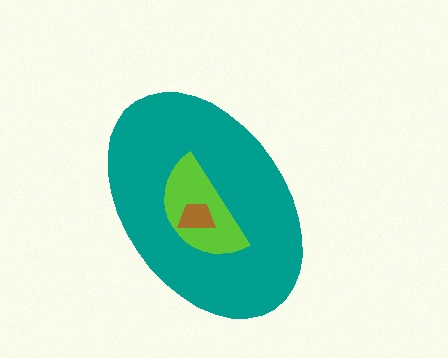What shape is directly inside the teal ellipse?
The lime semicircle.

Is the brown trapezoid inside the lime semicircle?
Yes.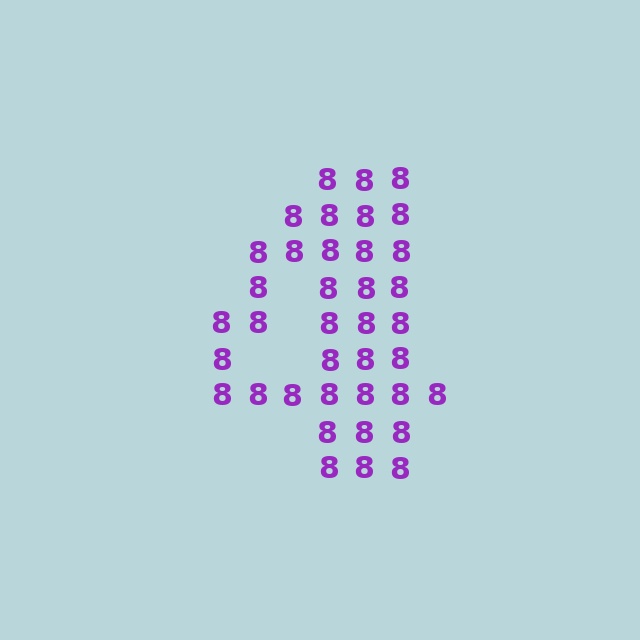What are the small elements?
The small elements are digit 8's.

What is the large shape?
The large shape is the digit 4.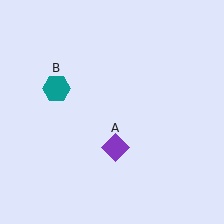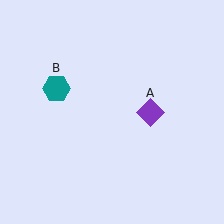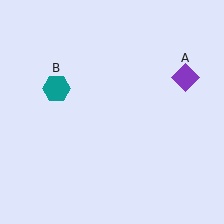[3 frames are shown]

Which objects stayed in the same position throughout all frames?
Teal hexagon (object B) remained stationary.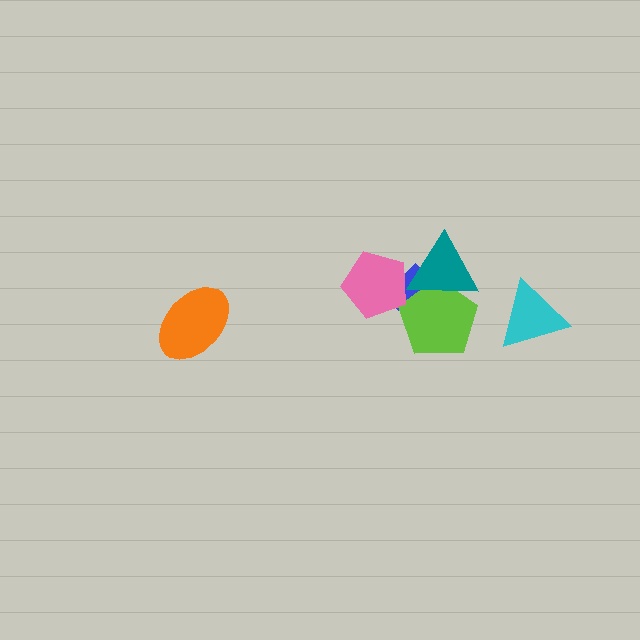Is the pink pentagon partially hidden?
No, no other shape covers it.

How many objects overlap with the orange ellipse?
0 objects overlap with the orange ellipse.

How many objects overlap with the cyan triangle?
0 objects overlap with the cyan triangle.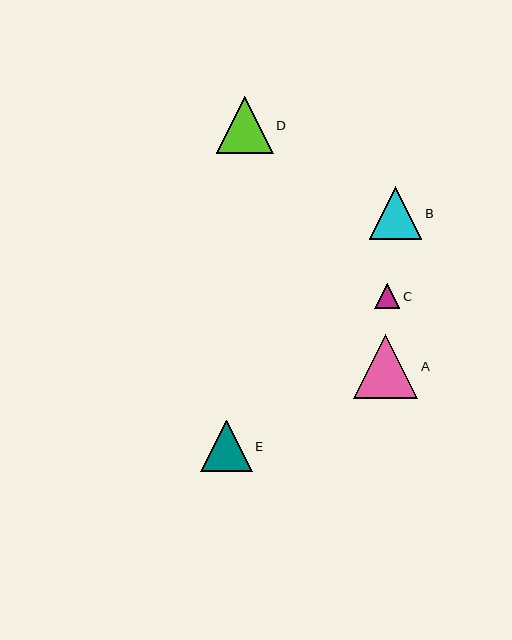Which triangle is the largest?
Triangle A is the largest with a size of approximately 64 pixels.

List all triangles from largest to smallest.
From largest to smallest: A, D, B, E, C.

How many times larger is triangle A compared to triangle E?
Triangle A is approximately 1.2 times the size of triangle E.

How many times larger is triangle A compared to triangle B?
Triangle A is approximately 1.2 times the size of triangle B.